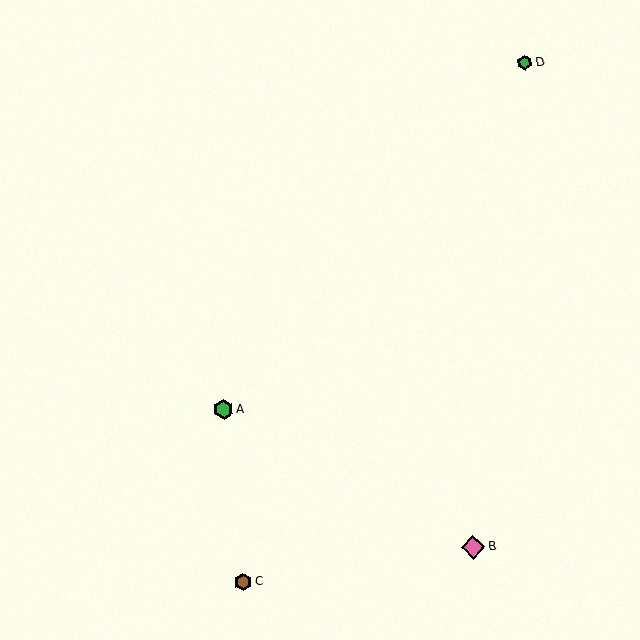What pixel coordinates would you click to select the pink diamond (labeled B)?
Click at (473, 547) to select the pink diamond B.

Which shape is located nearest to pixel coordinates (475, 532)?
The pink diamond (labeled B) at (473, 547) is nearest to that location.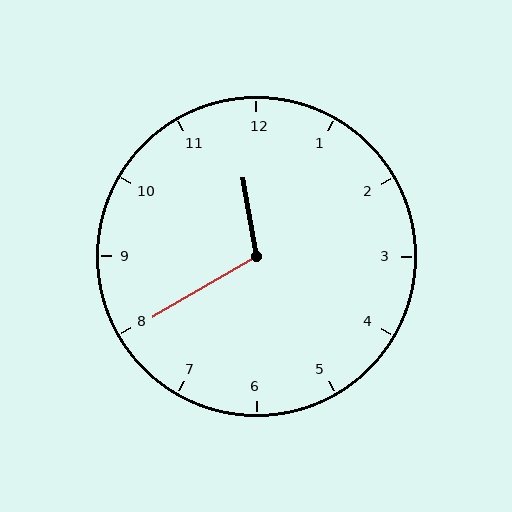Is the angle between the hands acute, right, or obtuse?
It is obtuse.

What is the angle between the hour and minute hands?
Approximately 110 degrees.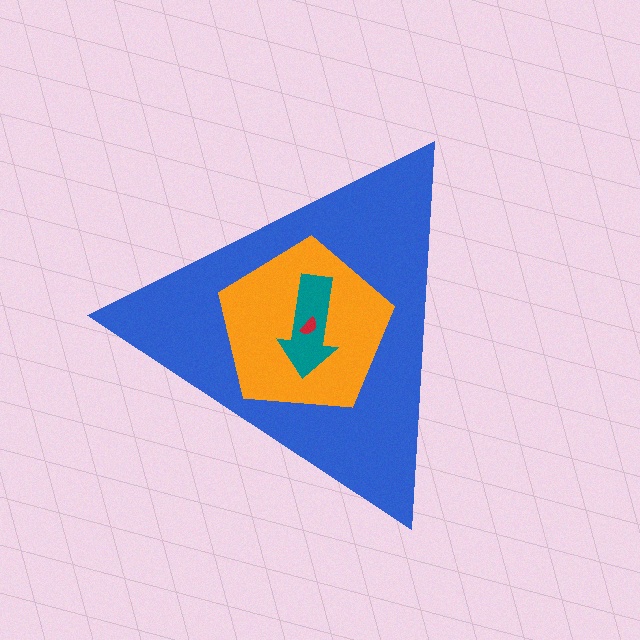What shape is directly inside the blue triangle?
The orange pentagon.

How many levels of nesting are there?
4.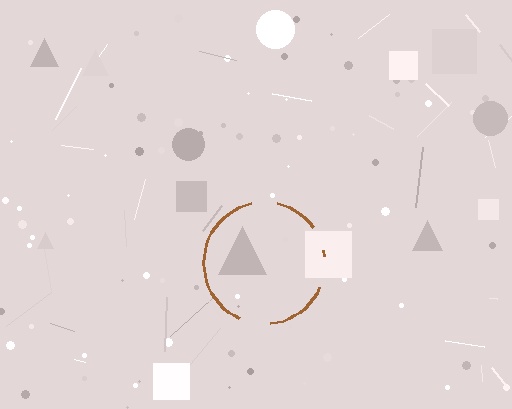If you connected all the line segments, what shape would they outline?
They would outline a circle.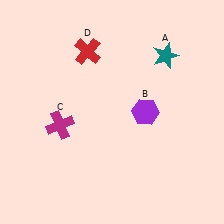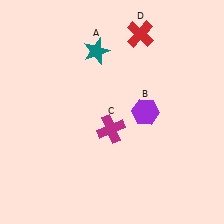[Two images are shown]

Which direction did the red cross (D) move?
The red cross (D) moved right.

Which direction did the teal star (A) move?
The teal star (A) moved left.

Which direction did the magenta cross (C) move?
The magenta cross (C) moved right.